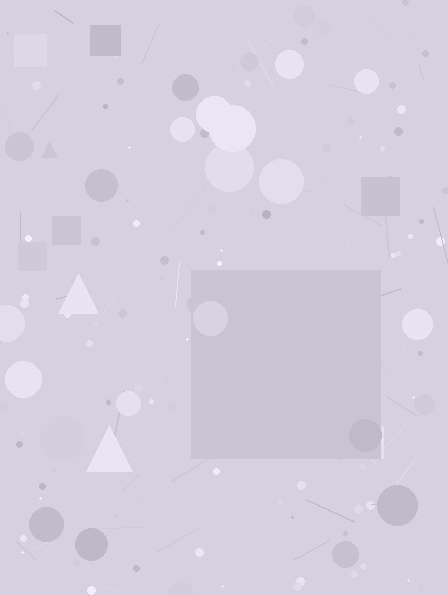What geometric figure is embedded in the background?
A square is embedded in the background.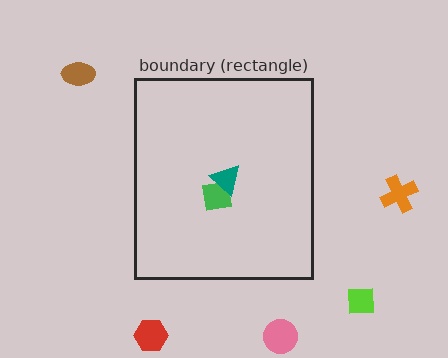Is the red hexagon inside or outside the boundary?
Outside.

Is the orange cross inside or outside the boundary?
Outside.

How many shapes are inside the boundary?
2 inside, 5 outside.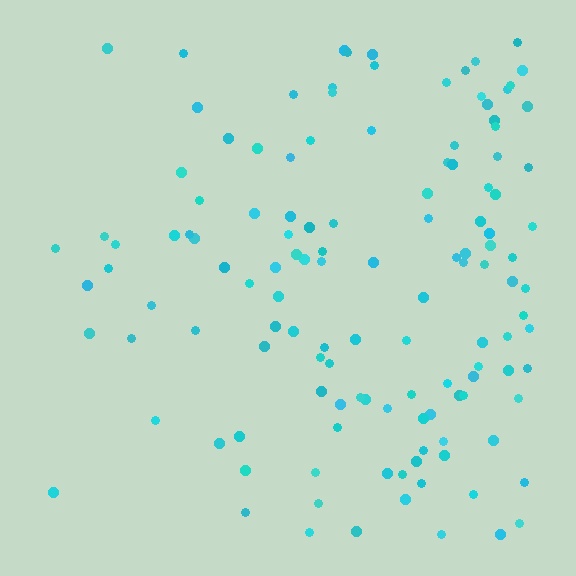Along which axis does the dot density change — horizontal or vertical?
Horizontal.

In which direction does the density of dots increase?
From left to right, with the right side densest.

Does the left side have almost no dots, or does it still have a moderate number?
Still a moderate number, just noticeably fewer than the right.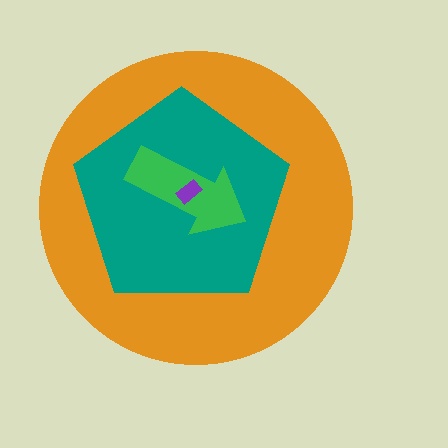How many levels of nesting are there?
4.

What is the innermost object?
The purple rectangle.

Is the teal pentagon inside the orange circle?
Yes.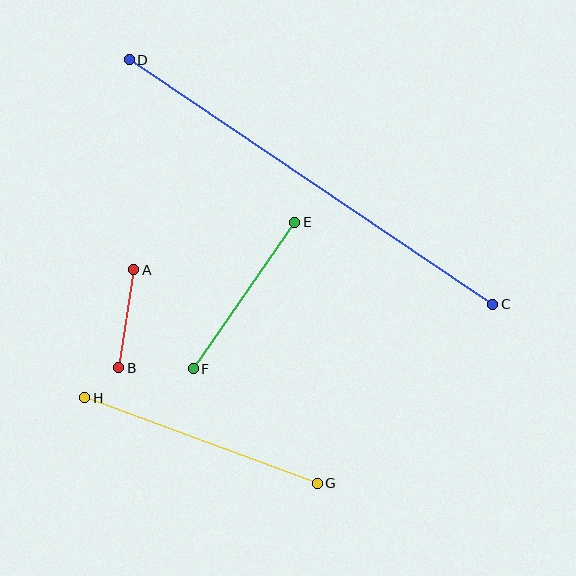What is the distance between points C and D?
The distance is approximately 438 pixels.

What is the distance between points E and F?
The distance is approximately 179 pixels.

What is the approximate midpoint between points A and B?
The midpoint is at approximately (126, 319) pixels.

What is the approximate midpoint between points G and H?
The midpoint is at approximately (201, 440) pixels.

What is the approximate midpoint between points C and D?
The midpoint is at approximately (311, 182) pixels.